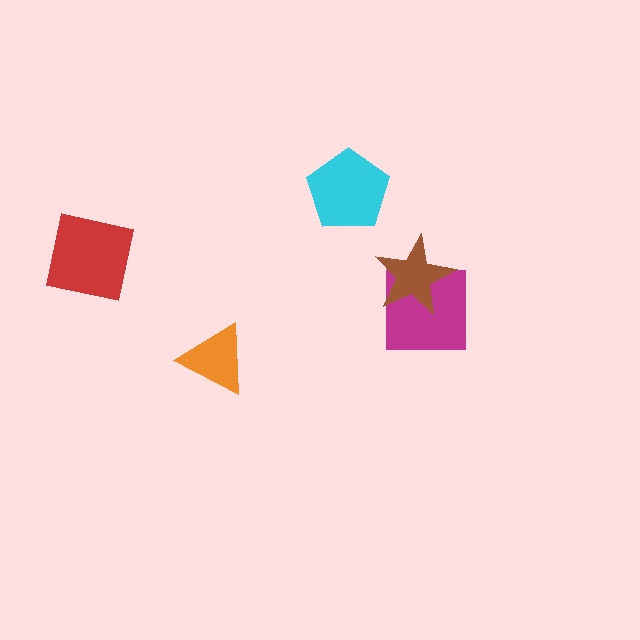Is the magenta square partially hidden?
Yes, it is partially covered by another shape.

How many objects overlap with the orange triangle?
0 objects overlap with the orange triangle.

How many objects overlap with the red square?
0 objects overlap with the red square.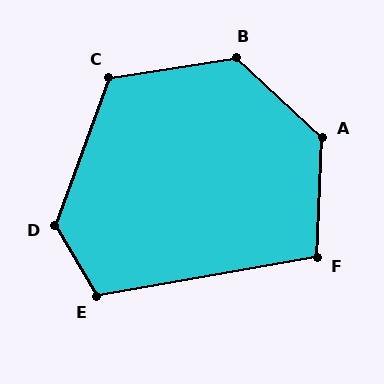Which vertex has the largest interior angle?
A, at approximately 130 degrees.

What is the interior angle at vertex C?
Approximately 119 degrees (obtuse).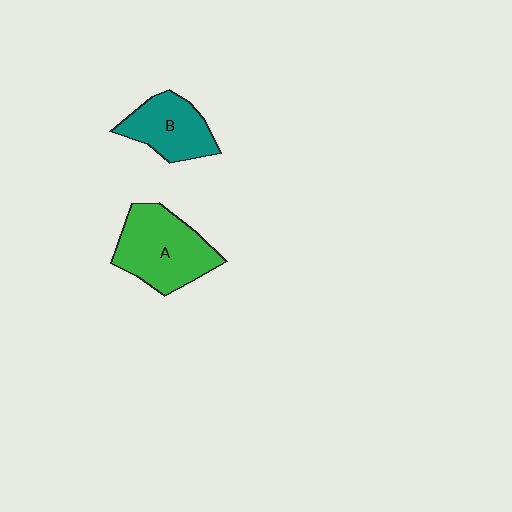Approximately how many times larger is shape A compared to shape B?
Approximately 1.4 times.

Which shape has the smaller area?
Shape B (teal).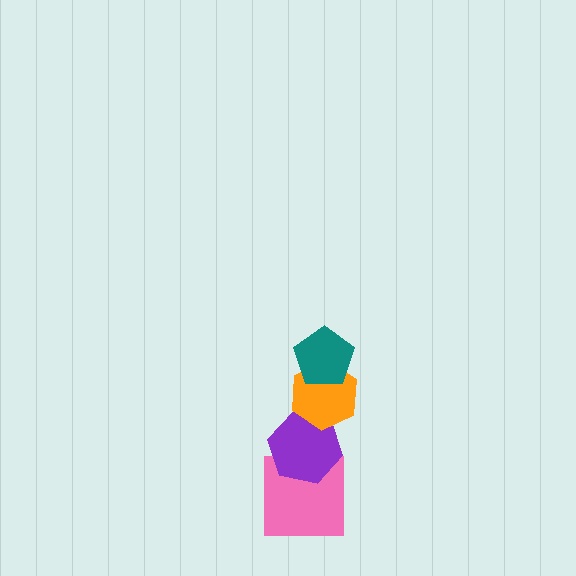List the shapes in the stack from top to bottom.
From top to bottom: the teal pentagon, the orange hexagon, the purple hexagon, the pink square.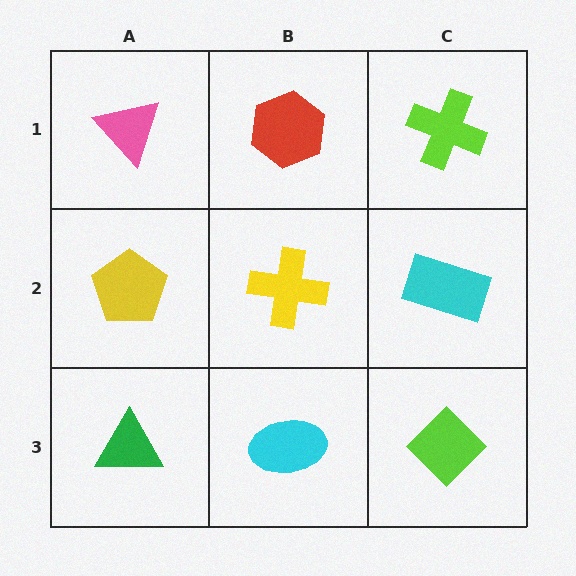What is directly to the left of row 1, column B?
A pink triangle.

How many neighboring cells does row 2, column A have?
3.